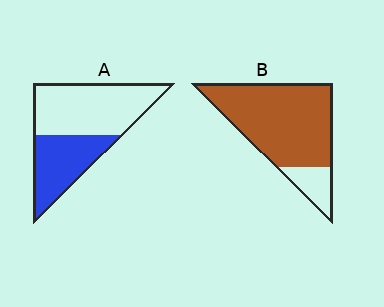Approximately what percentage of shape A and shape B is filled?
A is approximately 40% and B is approximately 85%.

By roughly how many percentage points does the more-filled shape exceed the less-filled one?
By roughly 45 percentage points (B over A).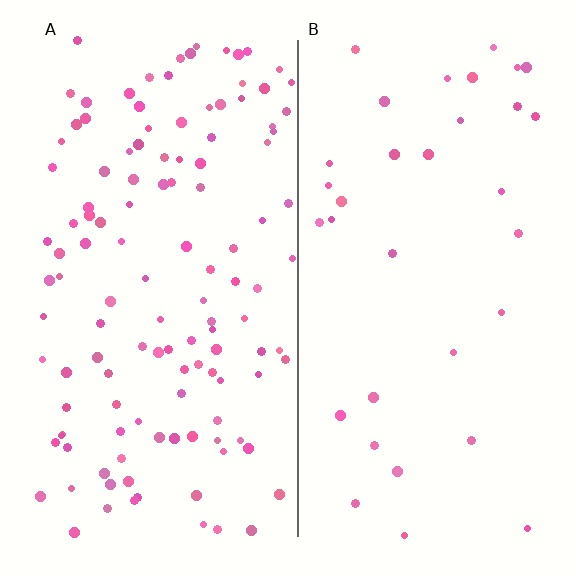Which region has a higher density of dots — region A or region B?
A (the left).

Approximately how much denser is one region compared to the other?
Approximately 3.6× — region A over region B.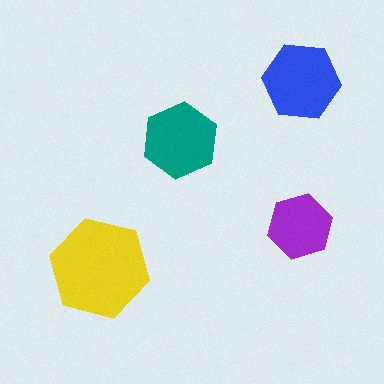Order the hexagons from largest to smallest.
the yellow one, the blue one, the teal one, the purple one.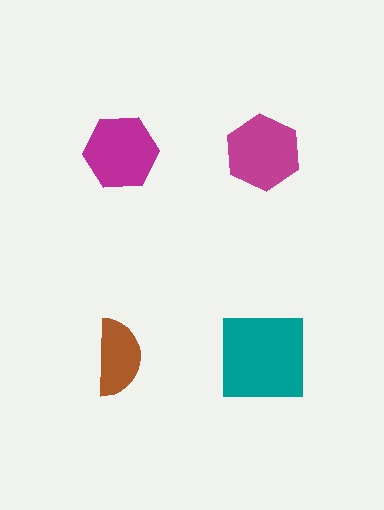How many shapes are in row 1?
2 shapes.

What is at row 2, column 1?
A brown semicircle.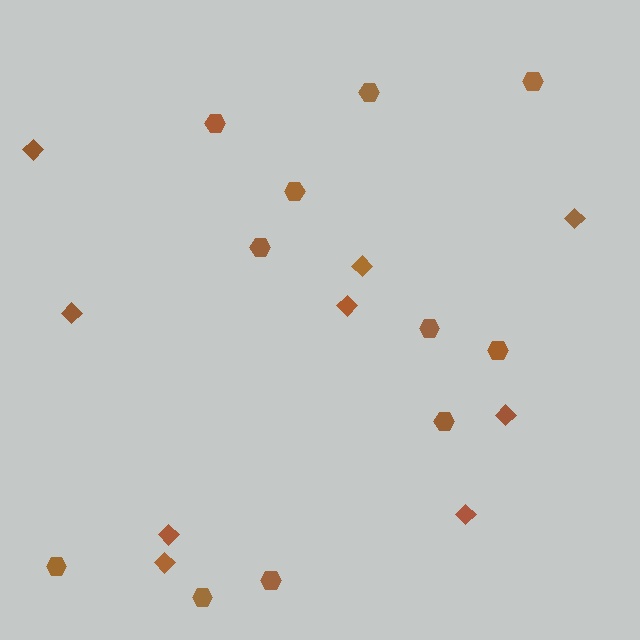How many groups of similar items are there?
There are 2 groups: one group of diamonds (9) and one group of hexagons (11).